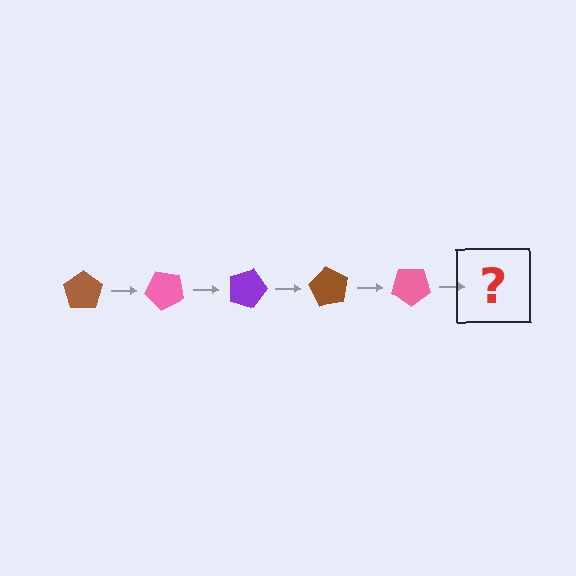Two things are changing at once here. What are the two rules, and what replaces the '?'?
The two rules are that it rotates 45 degrees each step and the color cycles through brown, pink, and purple. The '?' should be a purple pentagon, rotated 225 degrees from the start.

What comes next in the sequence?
The next element should be a purple pentagon, rotated 225 degrees from the start.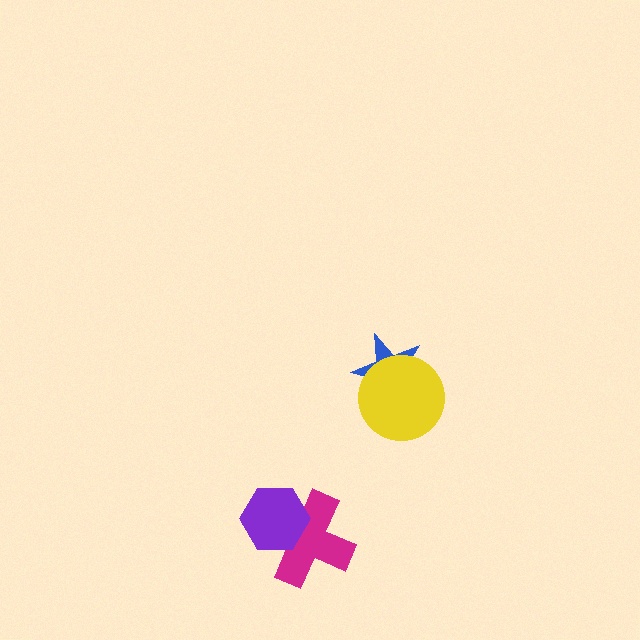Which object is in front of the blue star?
The yellow circle is in front of the blue star.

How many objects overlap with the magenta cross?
1 object overlaps with the magenta cross.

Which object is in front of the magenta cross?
The purple hexagon is in front of the magenta cross.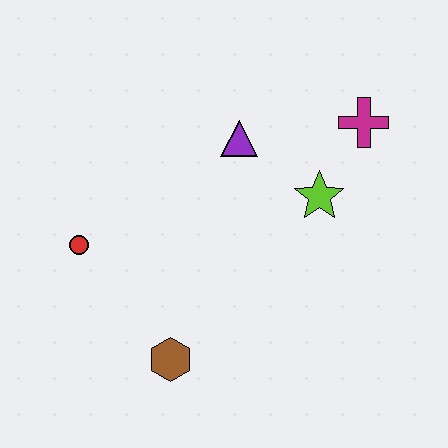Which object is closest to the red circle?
The brown hexagon is closest to the red circle.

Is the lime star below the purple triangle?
Yes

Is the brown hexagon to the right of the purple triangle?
No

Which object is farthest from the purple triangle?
The brown hexagon is farthest from the purple triangle.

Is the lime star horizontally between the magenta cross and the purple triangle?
Yes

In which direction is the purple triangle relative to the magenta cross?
The purple triangle is to the left of the magenta cross.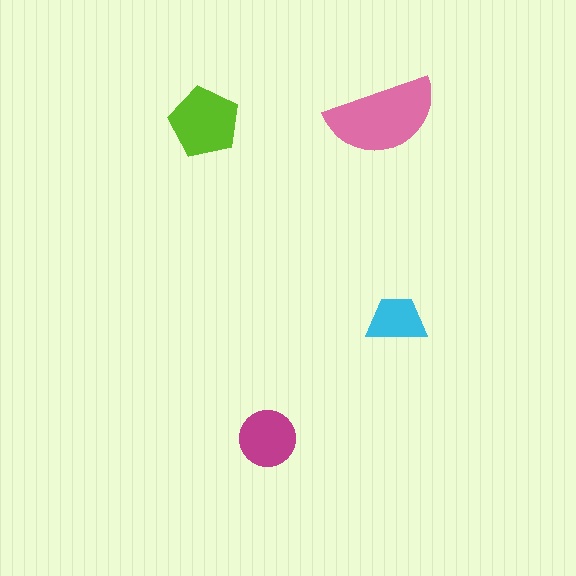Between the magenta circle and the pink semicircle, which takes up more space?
The pink semicircle.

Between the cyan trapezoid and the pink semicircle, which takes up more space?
The pink semicircle.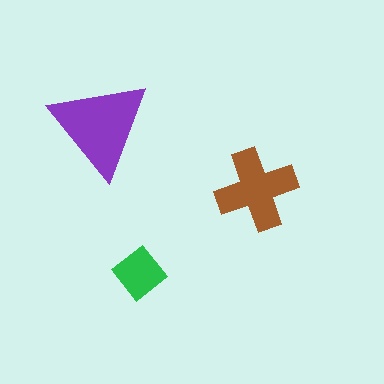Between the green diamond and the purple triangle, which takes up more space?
The purple triangle.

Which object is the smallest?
The green diamond.